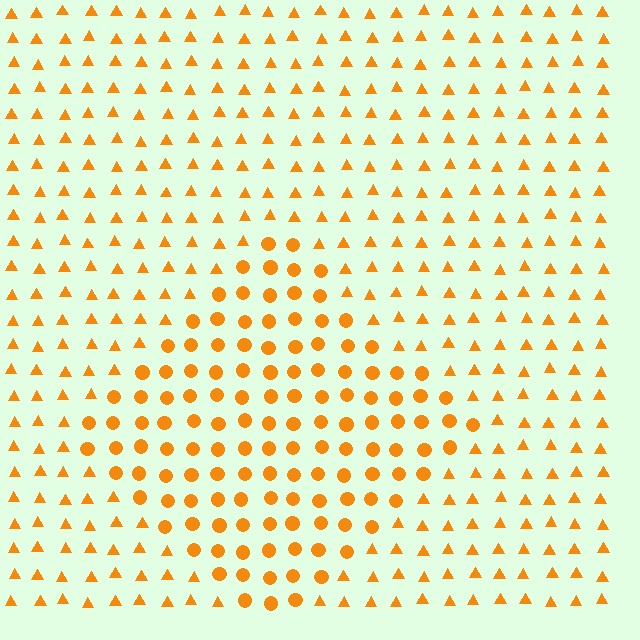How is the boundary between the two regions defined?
The boundary is defined by a change in element shape: circles inside vs. triangles outside. All elements share the same color and spacing.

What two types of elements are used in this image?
The image uses circles inside the diamond region and triangles outside it.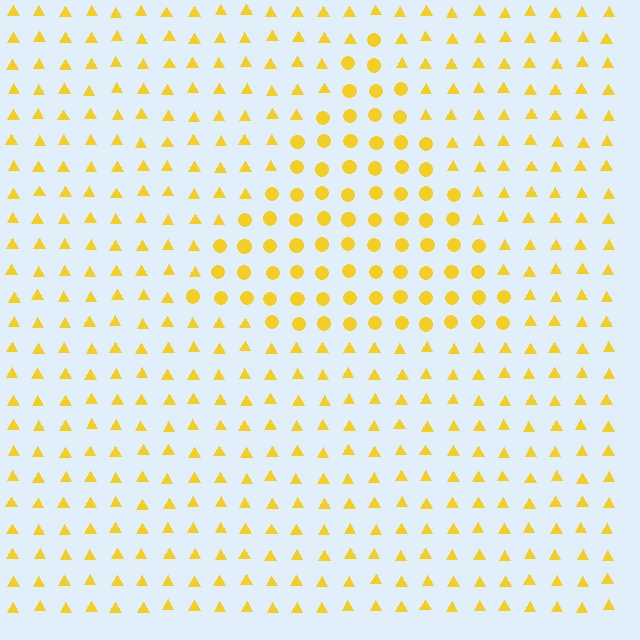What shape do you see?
I see a triangle.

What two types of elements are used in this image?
The image uses circles inside the triangle region and triangles outside it.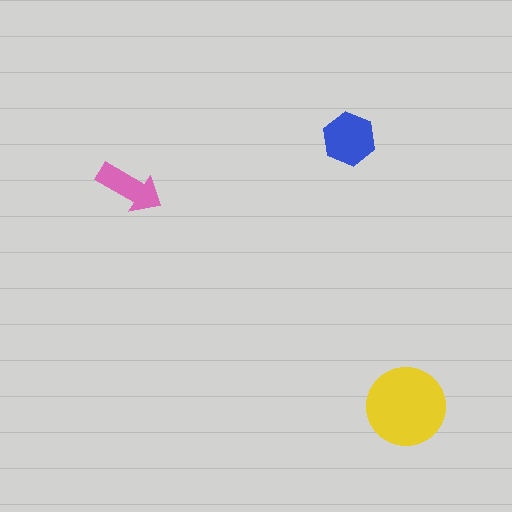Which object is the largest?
The yellow circle.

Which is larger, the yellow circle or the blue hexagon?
The yellow circle.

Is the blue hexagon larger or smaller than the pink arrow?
Larger.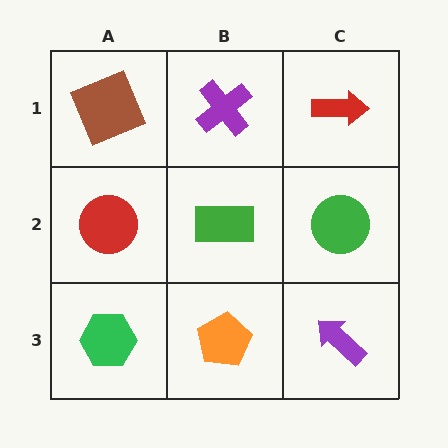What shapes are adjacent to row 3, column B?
A green rectangle (row 2, column B), a green hexagon (row 3, column A), a purple arrow (row 3, column C).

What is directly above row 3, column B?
A green rectangle.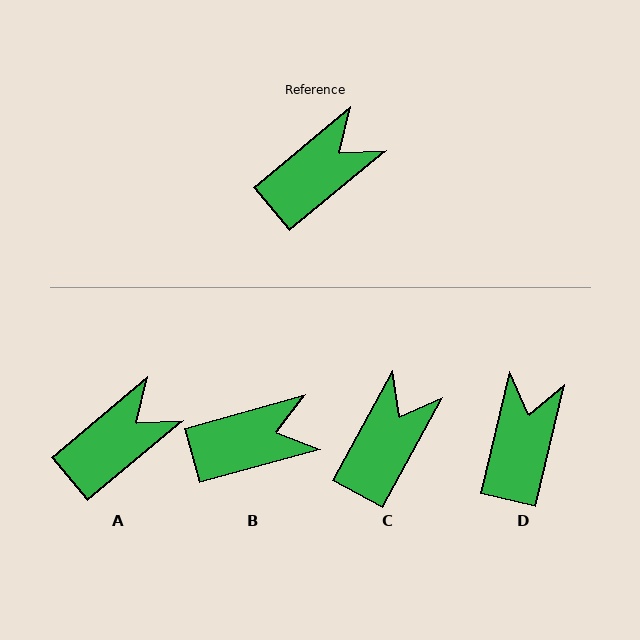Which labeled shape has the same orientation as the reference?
A.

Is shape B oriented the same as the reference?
No, it is off by about 24 degrees.